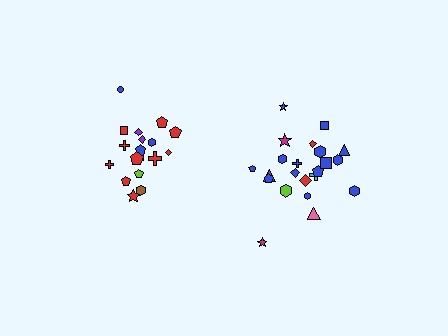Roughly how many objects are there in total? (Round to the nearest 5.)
Roughly 40 objects in total.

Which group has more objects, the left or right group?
The right group.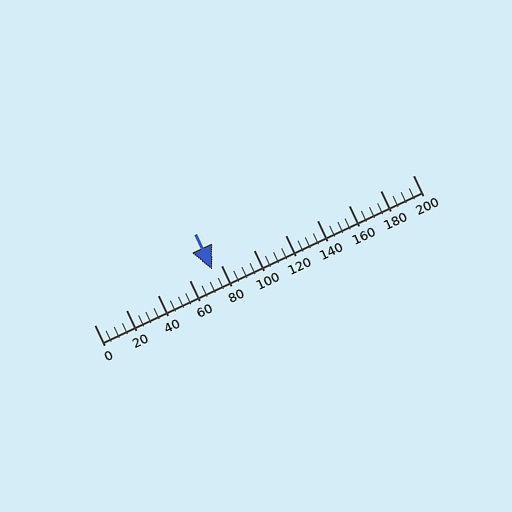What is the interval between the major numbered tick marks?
The major tick marks are spaced 20 units apart.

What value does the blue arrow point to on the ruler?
The blue arrow points to approximately 74.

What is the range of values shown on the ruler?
The ruler shows values from 0 to 200.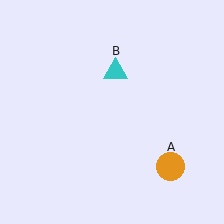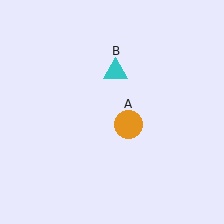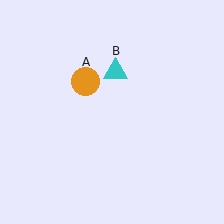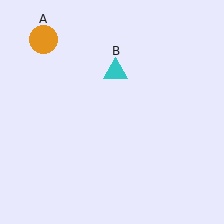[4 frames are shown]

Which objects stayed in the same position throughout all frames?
Cyan triangle (object B) remained stationary.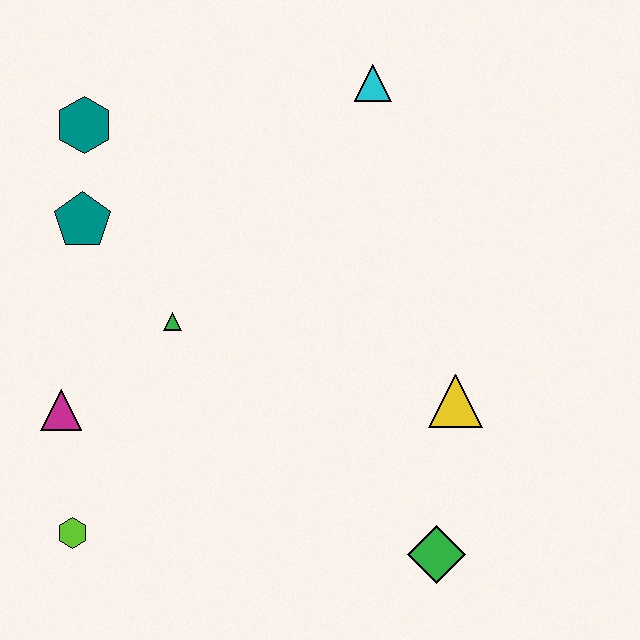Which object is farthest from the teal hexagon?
The green diamond is farthest from the teal hexagon.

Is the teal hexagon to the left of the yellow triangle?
Yes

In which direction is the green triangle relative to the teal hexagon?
The green triangle is below the teal hexagon.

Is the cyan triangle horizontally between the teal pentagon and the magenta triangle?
No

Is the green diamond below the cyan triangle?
Yes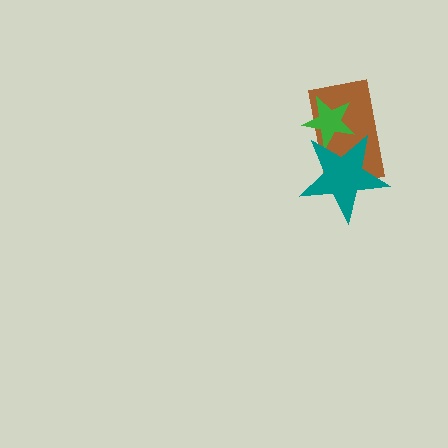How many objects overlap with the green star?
2 objects overlap with the green star.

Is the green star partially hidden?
Yes, it is partially covered by another shape.